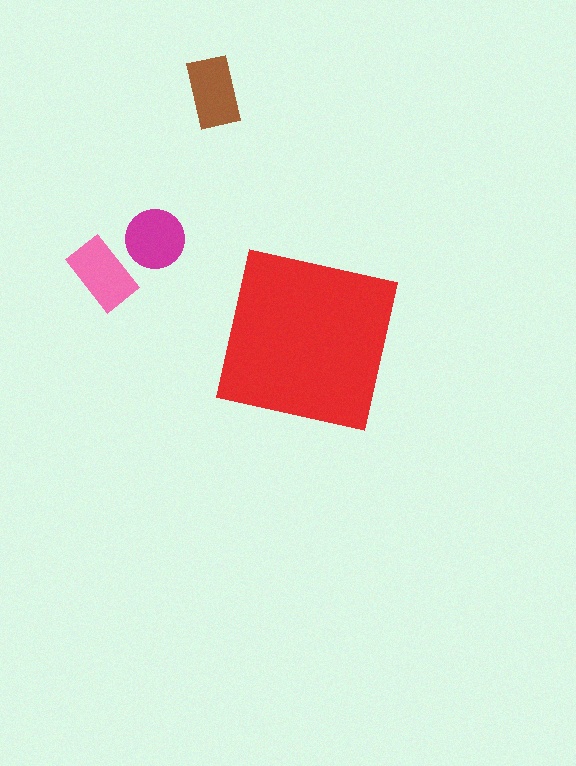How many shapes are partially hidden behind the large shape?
0 shapes are partially hidden.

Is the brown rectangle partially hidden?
No, the brown rectangle is fully visible.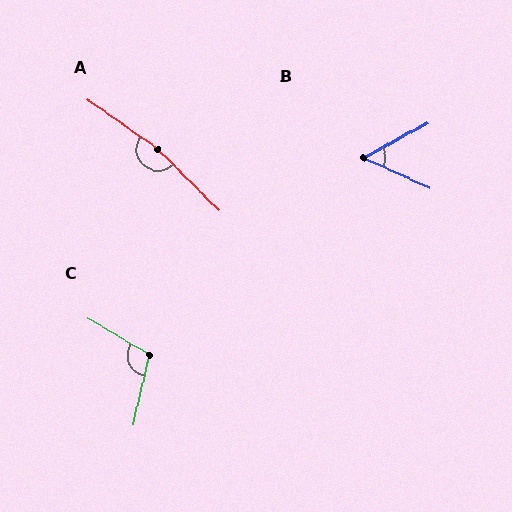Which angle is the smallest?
B, at approximately 53 degrees.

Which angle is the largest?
A, at approximately 170 degrees.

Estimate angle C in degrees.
Approximately 107 degrees.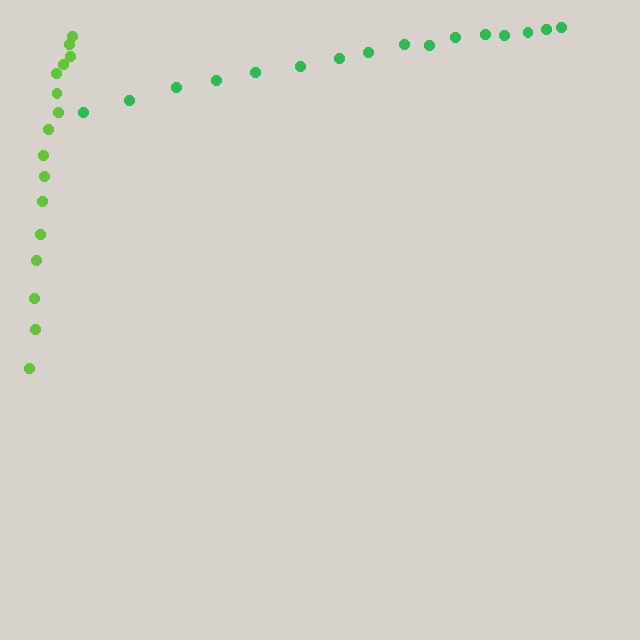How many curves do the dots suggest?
There are 2 distinct paths.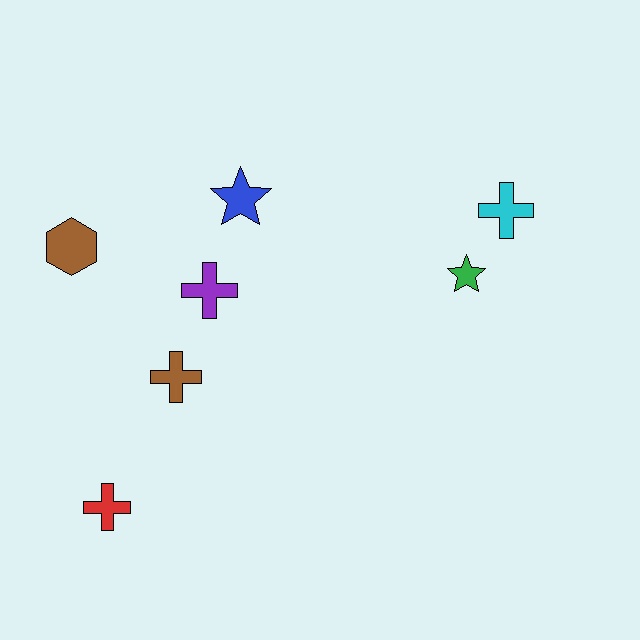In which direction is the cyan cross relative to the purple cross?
The cyan cross is to the right of the purple cross.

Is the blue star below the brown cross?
No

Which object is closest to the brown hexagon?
The purple cross is closest to the brown hexagon.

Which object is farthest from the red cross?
The cyan cross is farthest from the red cross.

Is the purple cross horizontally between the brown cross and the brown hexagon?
No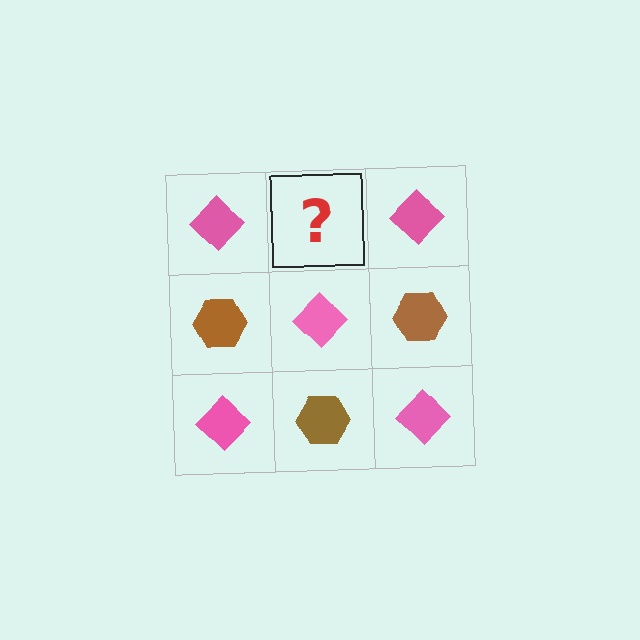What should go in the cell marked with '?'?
The missing cell should contain a brown hexagon.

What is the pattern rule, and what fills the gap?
The rule is that it alternates pink diamond and brown hexagon in a checkerboard pattern. The gap should be filled with a brown hexagon.